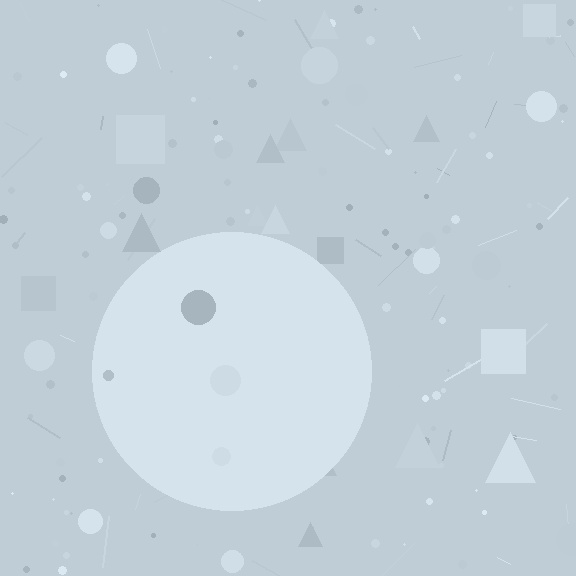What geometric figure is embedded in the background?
A circle is embedded in the background.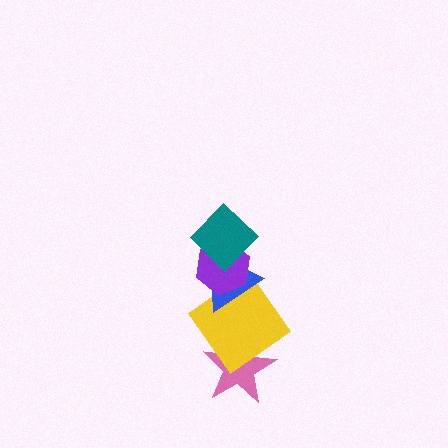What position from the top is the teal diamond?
The teal diamond is 1st from the top.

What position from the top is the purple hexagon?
The purple hexagon is 2nd from the top.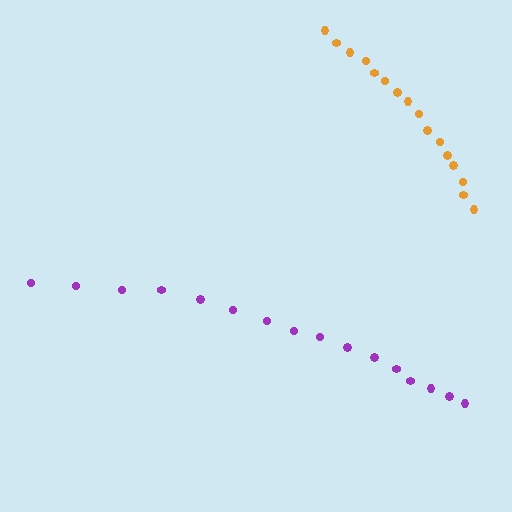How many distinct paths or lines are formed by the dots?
There are 2 distinct paths.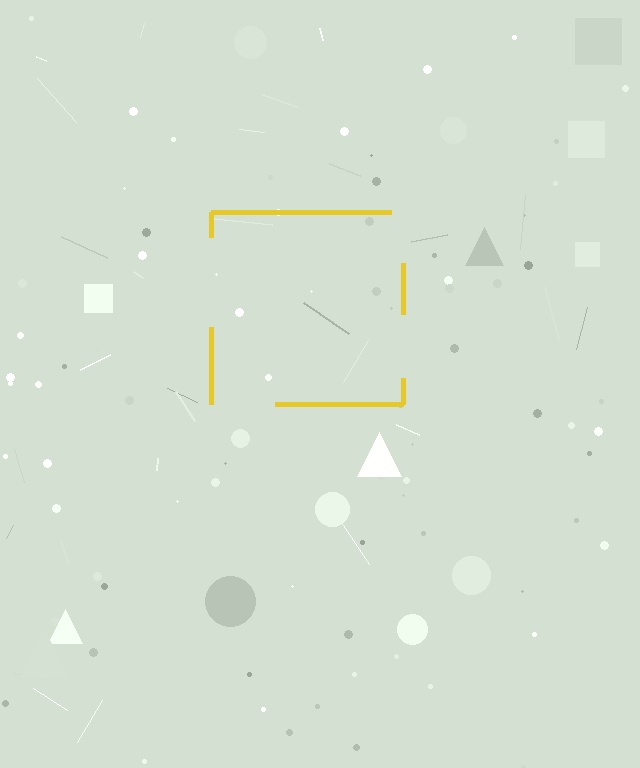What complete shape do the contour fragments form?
The contour fragments form a square.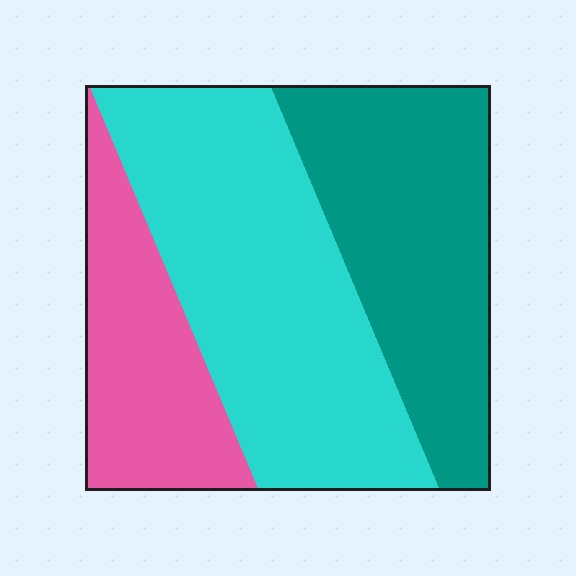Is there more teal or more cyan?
Cyan.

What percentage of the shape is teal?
Teal covers 33% of the shape.